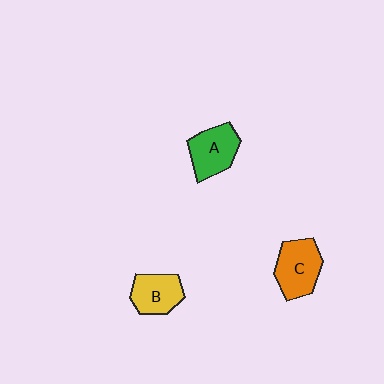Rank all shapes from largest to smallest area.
From largest to smallest: C (orange), A (green), B (yellow).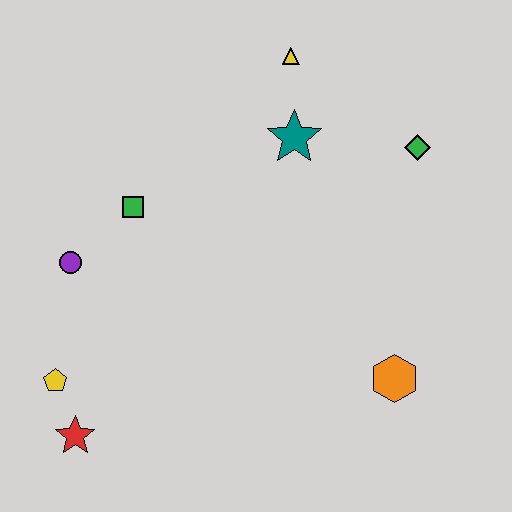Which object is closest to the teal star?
The yellow triangle is closest to the teal star.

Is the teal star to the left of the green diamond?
Yes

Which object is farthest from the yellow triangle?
The red star is farthest from the yellow triangle.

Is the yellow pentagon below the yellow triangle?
Yes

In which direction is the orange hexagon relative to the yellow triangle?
The orange hexagon is below the yellow triangle.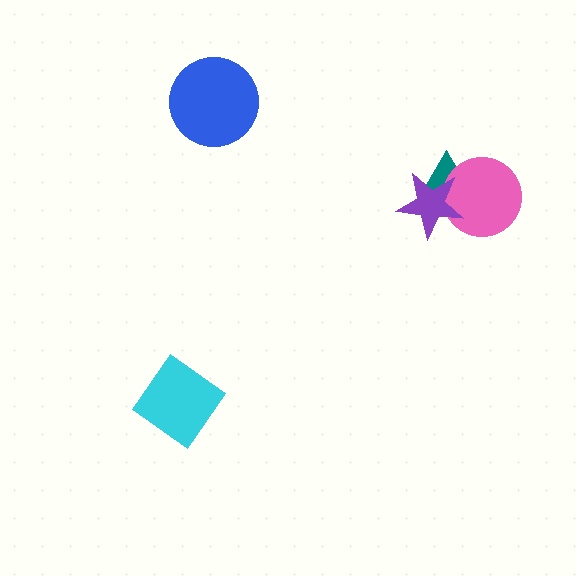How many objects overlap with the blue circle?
0 objects overlap with the blue circle.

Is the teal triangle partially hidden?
Yes, it is partially covered by another shape.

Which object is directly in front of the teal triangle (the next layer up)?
The pink circle is directly in front of the teal triangle.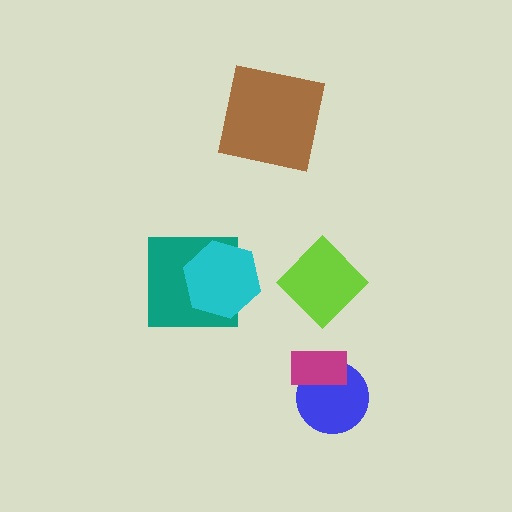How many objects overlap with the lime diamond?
0 objects overlap with the lime diamond.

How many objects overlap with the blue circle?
1 object overlaps with the blue circle.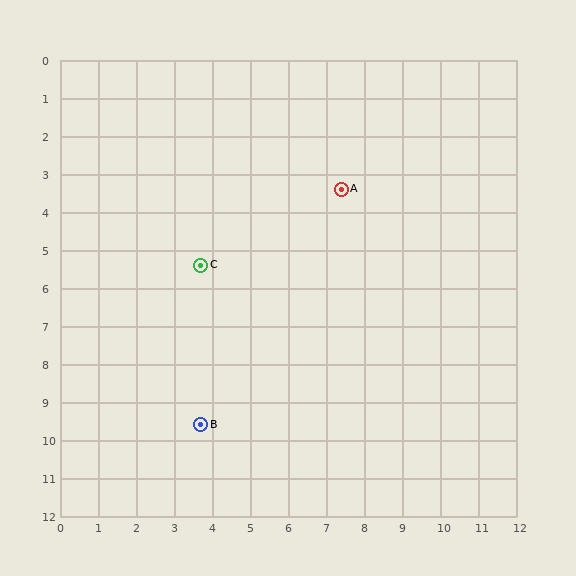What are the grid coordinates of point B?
Point B is at approximately (3.7, 9.6).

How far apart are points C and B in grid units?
Points C and B are about 4.2 grid units apart.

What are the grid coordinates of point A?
Point A is at approximately (7.4, 3.4).